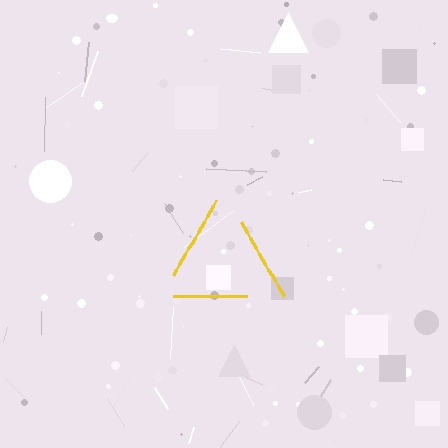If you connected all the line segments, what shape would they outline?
They would outline a triangle.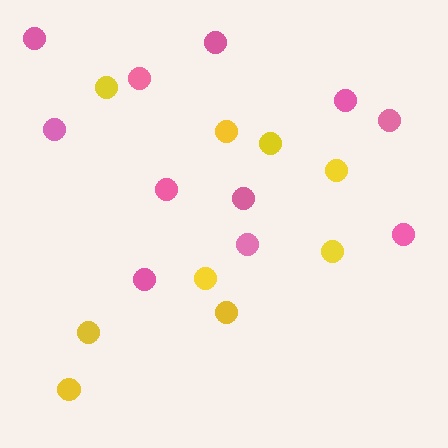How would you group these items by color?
There are 2 groups: one group of yellow circles (9) and one group of pink circles (11).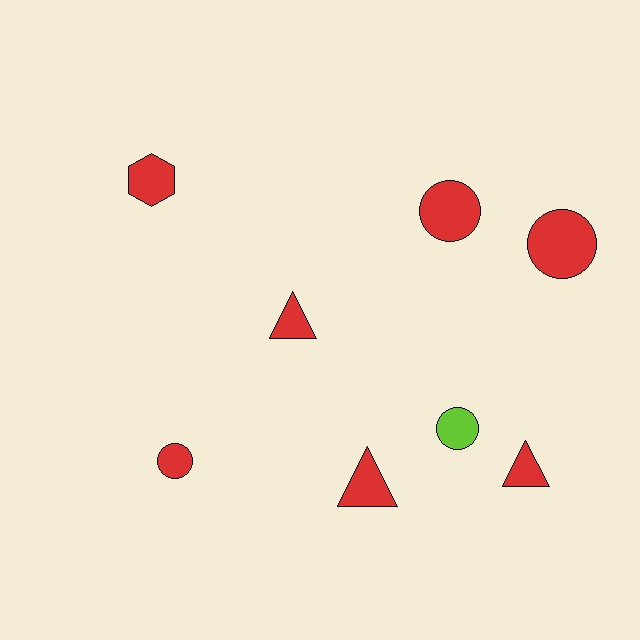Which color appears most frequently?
Red, with 7 objects.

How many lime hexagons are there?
There are no lime hexagons.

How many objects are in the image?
There are 8 objects.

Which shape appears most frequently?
Circle, with 4 objects.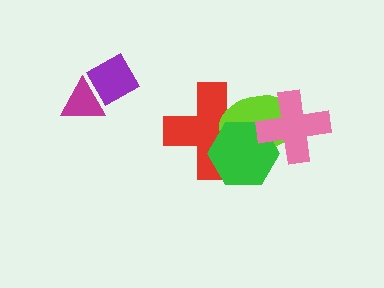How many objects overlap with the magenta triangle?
1 object overlaps with the magenta triangle.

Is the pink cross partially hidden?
No, no other shape covers it.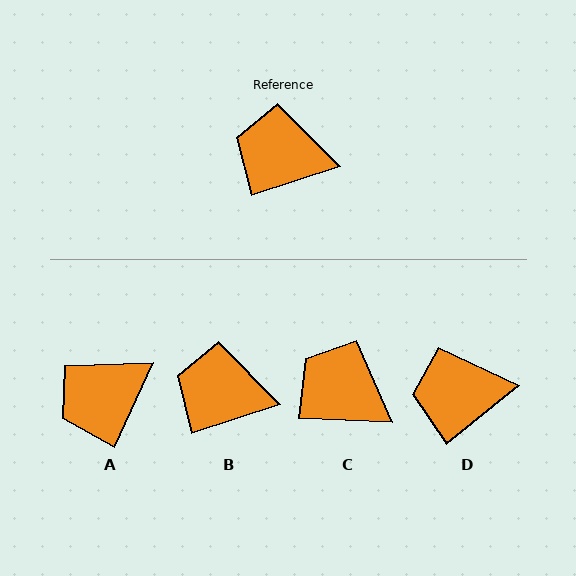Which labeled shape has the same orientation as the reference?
B.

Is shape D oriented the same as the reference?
No, it is off by about 20 degrees.